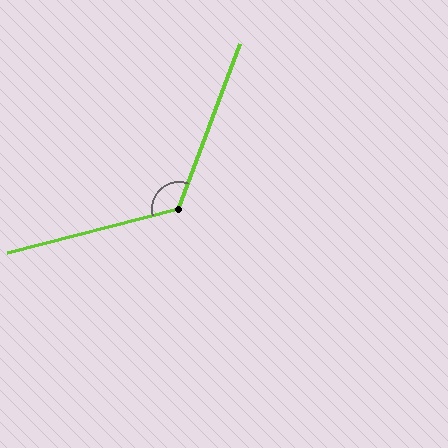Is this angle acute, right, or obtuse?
It is obtuse.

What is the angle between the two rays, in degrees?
Approximately 125 degrees.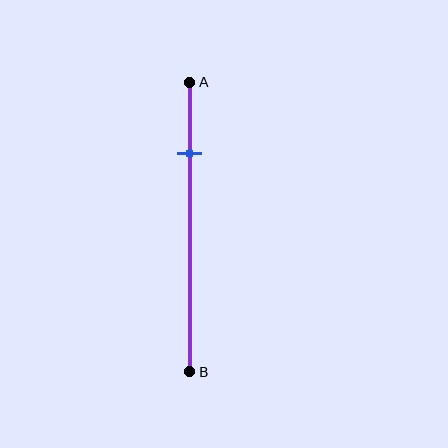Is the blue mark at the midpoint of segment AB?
No, the mark is at about 25% from A, not at the 50% midpoint.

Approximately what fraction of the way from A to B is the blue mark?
The blue mark is approximately 25% of the way from A to B.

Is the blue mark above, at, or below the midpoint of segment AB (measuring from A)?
The blue mark is above the midpoint of segment AB.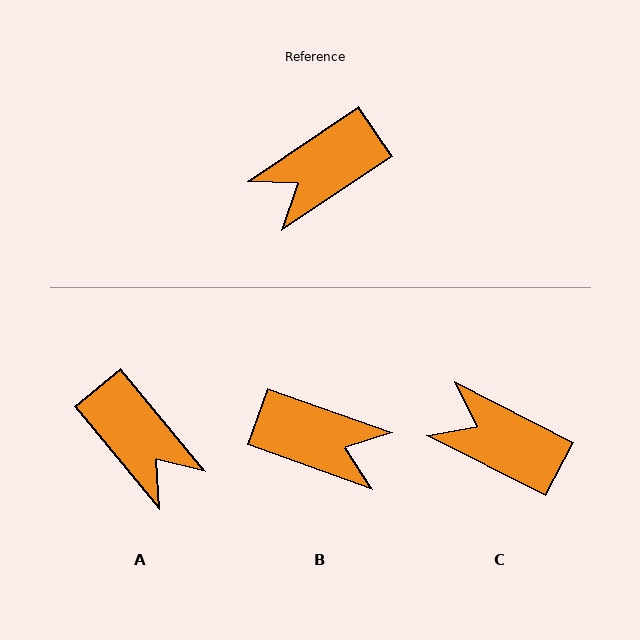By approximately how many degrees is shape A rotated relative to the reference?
Approximately 96 degrees counter-clockwise.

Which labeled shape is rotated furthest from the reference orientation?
B, about 126 degrees away.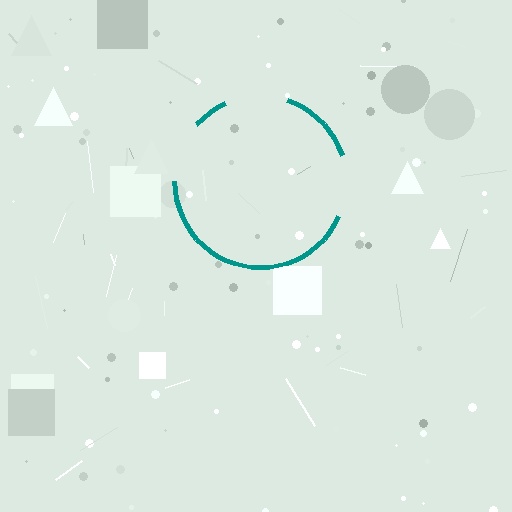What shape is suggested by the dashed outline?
The dashed outline suggests a circle.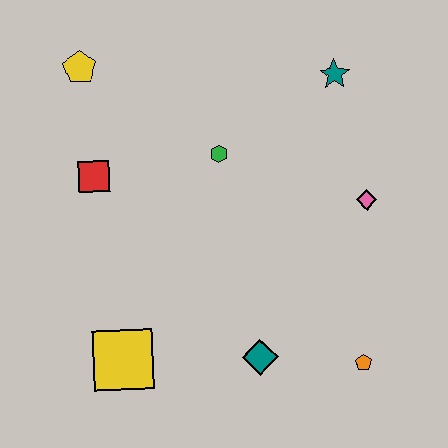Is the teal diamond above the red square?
No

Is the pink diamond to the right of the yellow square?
Yes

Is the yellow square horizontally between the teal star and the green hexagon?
No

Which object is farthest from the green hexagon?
The orange pentagon is farthest from the green hexagon.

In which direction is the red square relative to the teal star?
The red square is to the left of the teal star.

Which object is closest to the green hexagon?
The red square is closest to the green hexagon.